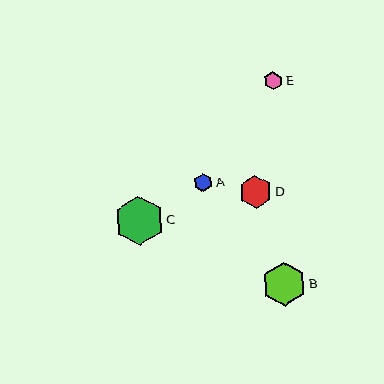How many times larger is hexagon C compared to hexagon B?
Hexagon C is approximately 1.1 times the size of hexagon B.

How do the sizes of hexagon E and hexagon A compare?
Hexagon E and hexagon A are approximately the same size.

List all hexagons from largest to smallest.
From largest to smallest: C, B, D, E, A.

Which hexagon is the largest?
Hexagon C is the largest with a size of approximately 49 pixels.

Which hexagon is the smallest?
Hexagon A is the smallest with a size of approximately 18 pixels.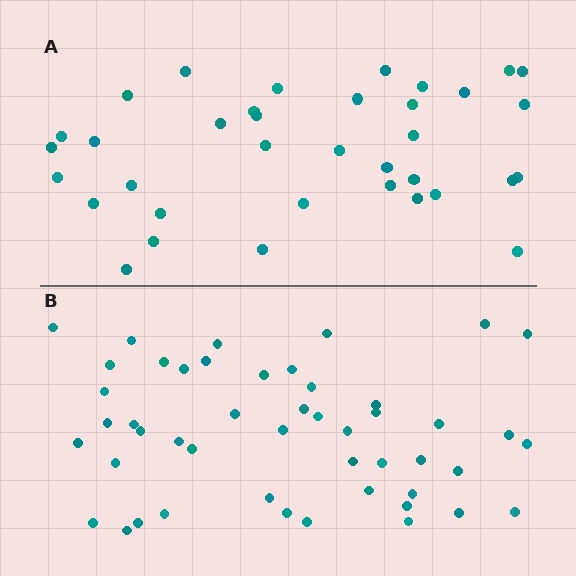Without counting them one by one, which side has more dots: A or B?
Region B (the bottom region) has more dots.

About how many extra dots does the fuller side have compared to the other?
Region B has roughly 12 or so more dots than region A.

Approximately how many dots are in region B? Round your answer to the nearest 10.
About 50 dots. (The exact count is 48, which rounds to 50.)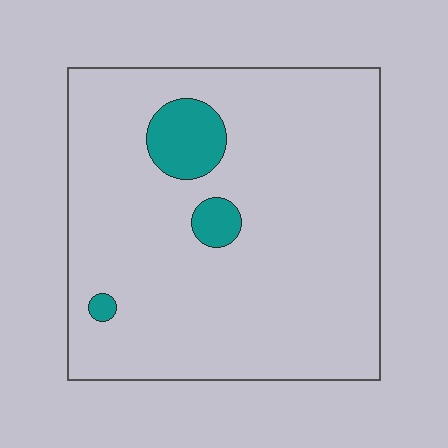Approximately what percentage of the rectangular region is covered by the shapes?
Approximately 10%.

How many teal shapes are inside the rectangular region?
3.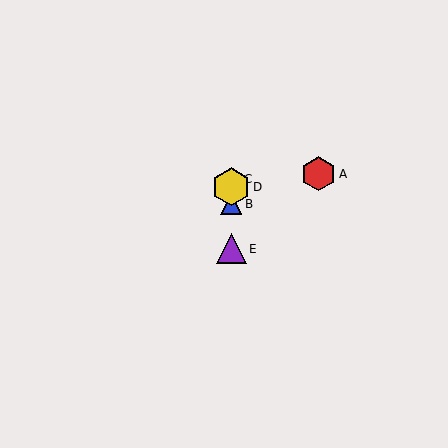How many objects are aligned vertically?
4 objects (B, C, D, E) are aligned vertically.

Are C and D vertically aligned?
Yes, both are at x≈231.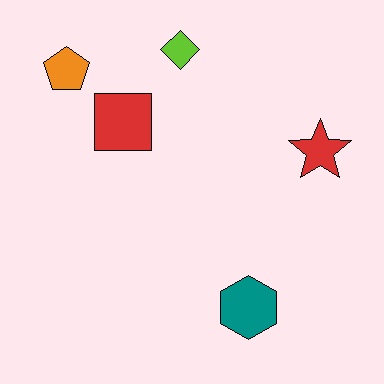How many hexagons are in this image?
There is 1 hexagon.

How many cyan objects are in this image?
There are no cyan objects.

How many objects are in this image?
There are 5 objects.